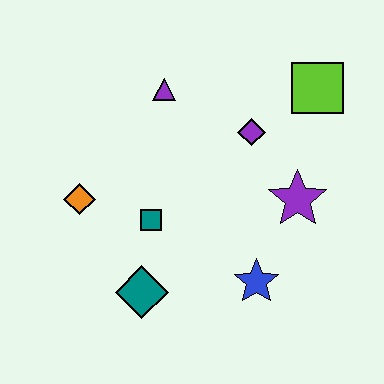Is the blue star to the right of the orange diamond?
Yes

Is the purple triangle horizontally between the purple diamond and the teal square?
Yes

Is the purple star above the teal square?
Yes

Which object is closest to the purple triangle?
The purple diamond is closest to the purple triangle.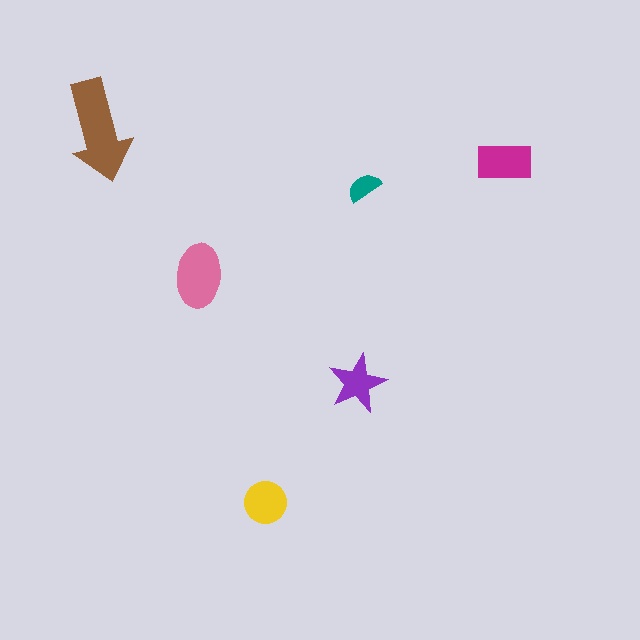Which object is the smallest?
The teal semicircle.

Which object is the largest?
The brown arrow.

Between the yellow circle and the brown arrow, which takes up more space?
The brown arrow.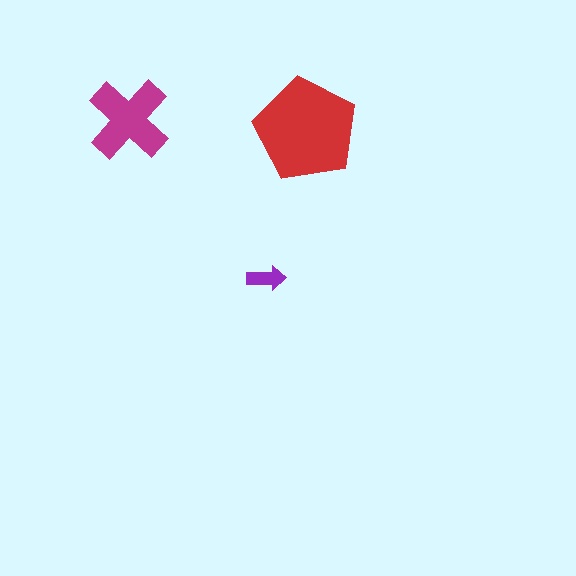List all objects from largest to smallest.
The red pentagon, the magenta cross, the purple arrow.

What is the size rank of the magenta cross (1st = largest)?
2nd.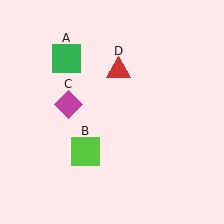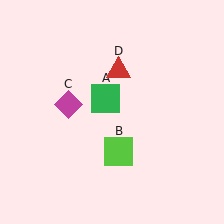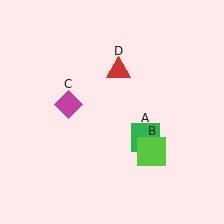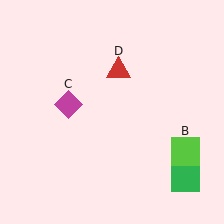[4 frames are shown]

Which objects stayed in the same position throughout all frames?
Magenta diamond (object C) and red triangle (object D) remained stationary.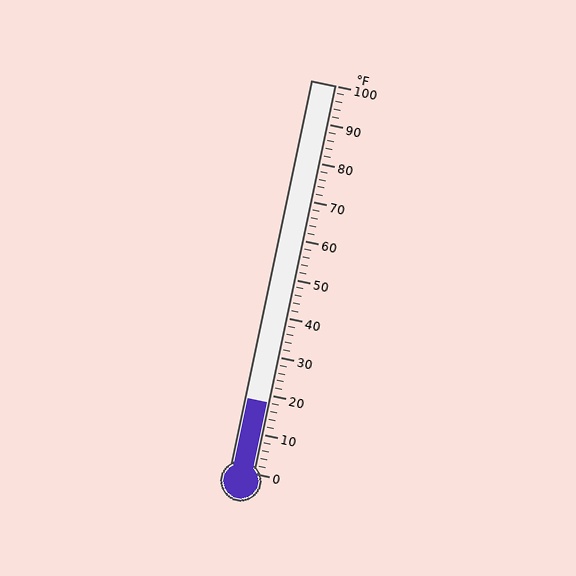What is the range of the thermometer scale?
The thermometer scale ranges from 0°F to 100°F.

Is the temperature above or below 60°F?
The temperature is below 60°F.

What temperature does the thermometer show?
The thermometer shows approximately 18°F.